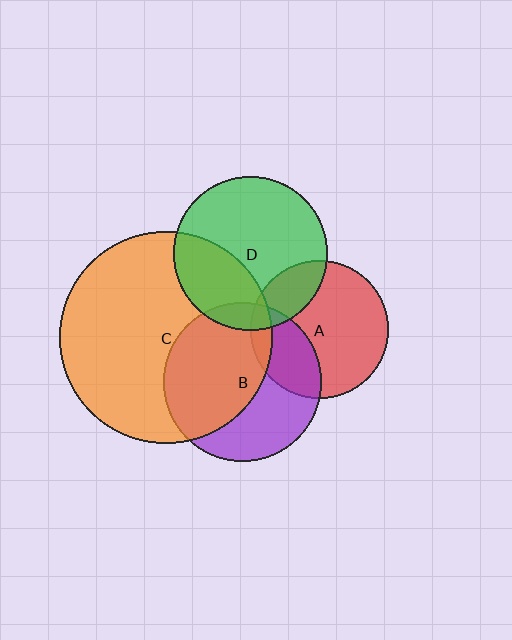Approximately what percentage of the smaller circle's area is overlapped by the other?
Approximately 30%.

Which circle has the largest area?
Circle C (orange).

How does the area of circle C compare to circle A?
Approximately 2.3 times.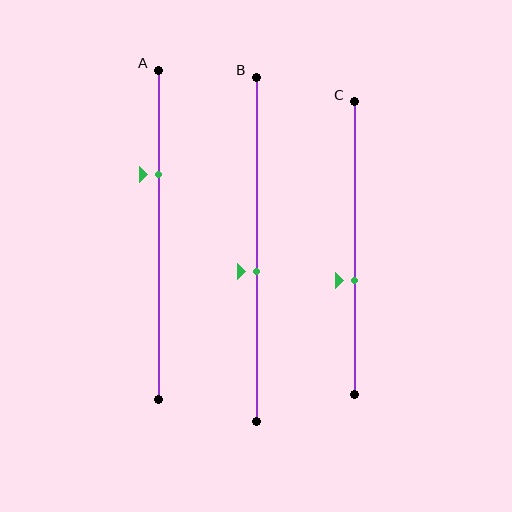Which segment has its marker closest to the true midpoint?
Segment B has its marker closest to the true midpoint.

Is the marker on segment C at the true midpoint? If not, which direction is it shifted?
No, the marker on segment C is shifted downward by about 11% of the segment length.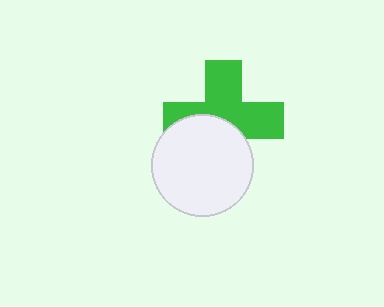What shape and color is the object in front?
The object in front is a white circle.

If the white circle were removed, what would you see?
You would see the complete green cross.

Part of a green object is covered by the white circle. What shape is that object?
It is a cross.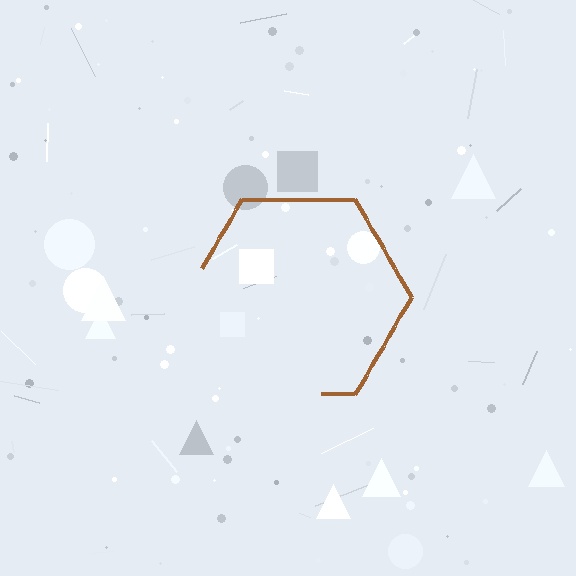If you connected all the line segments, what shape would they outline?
They would outline a hexagon.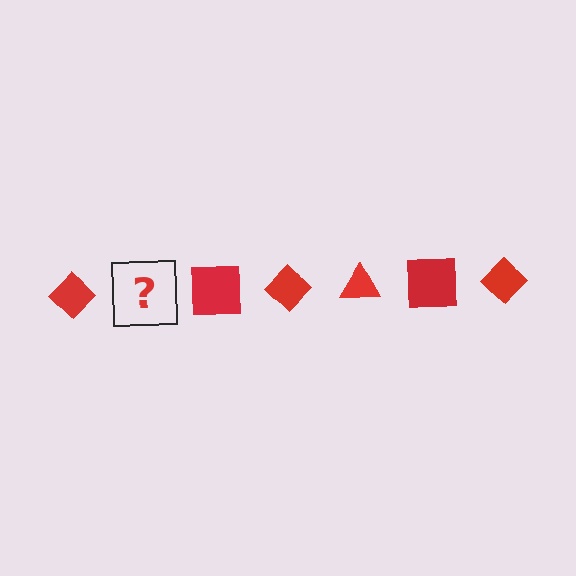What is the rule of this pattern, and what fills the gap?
The rule is that the pattern cycles through diamond, triangle, square shapes in red. The gap should be filled with a red triangle.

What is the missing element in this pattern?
The missing element is a red triangle.